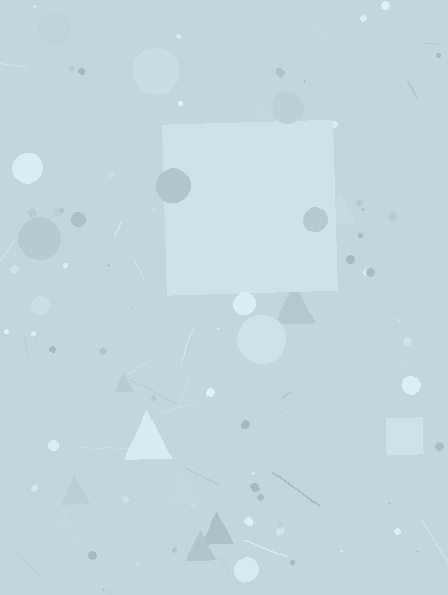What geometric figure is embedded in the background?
A square is embedded in the background.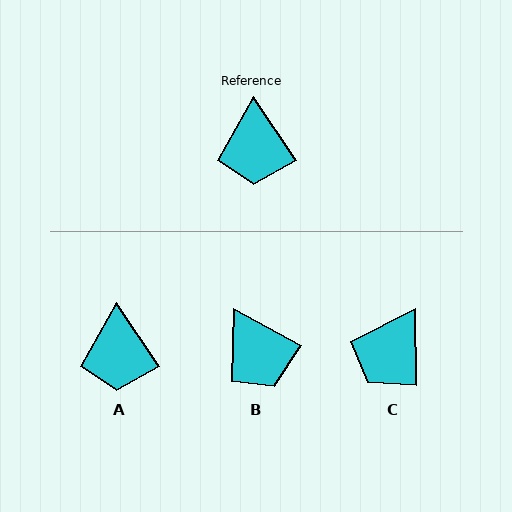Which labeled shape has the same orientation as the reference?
A.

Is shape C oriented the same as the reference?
No, it is off by about 34 degrees.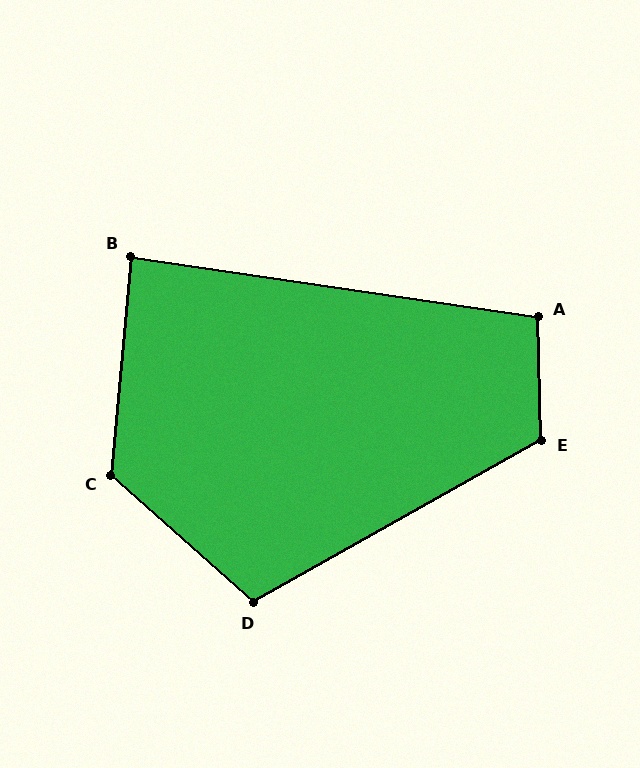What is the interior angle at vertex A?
Approximately 100 degrees (obtuse).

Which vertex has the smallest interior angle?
B, at approximately 87 degrees.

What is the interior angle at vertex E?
Approximately 118 degrees (obtuse).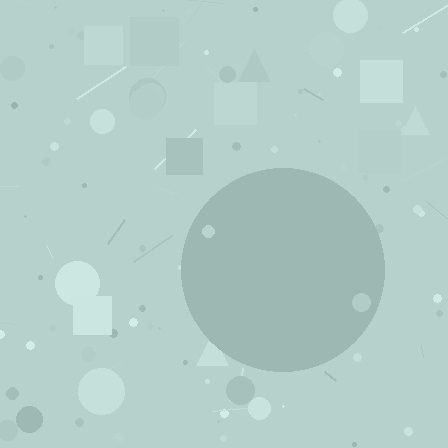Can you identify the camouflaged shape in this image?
The camouflaged shape is a circle.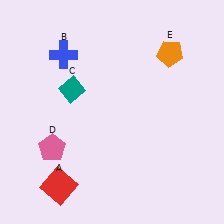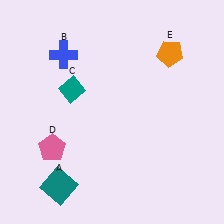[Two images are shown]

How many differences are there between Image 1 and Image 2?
There is 1 difference between the two images.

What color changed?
The square (A) changed from red in Image 1 to teal in Image 2.